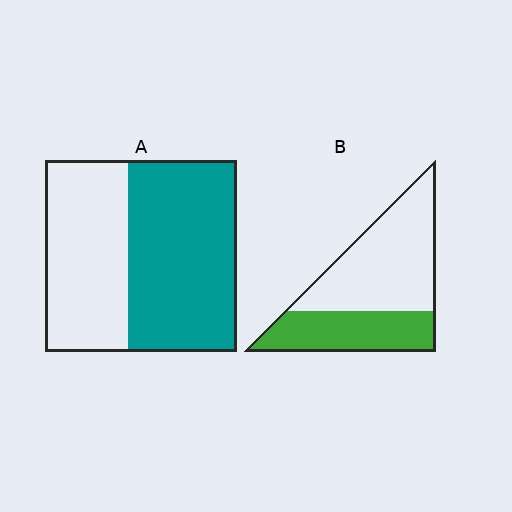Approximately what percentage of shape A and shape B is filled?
A is approximately 55% and B is approximately 40%.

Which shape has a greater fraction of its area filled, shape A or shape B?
Shape A.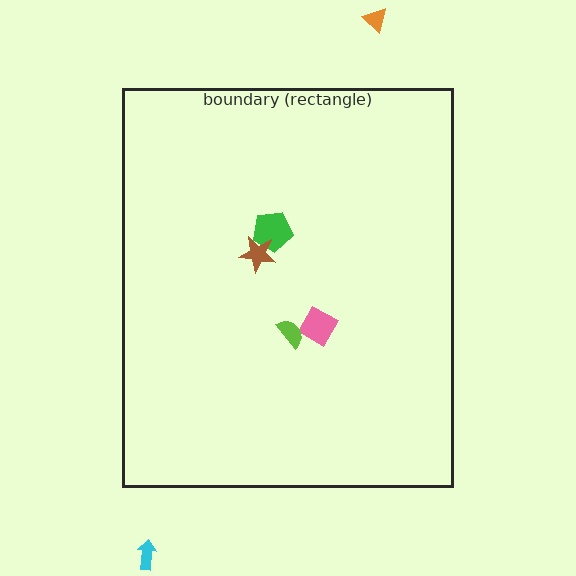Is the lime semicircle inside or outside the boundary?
Inside.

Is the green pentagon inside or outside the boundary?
Inside.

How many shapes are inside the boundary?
4 inside, 2 outside.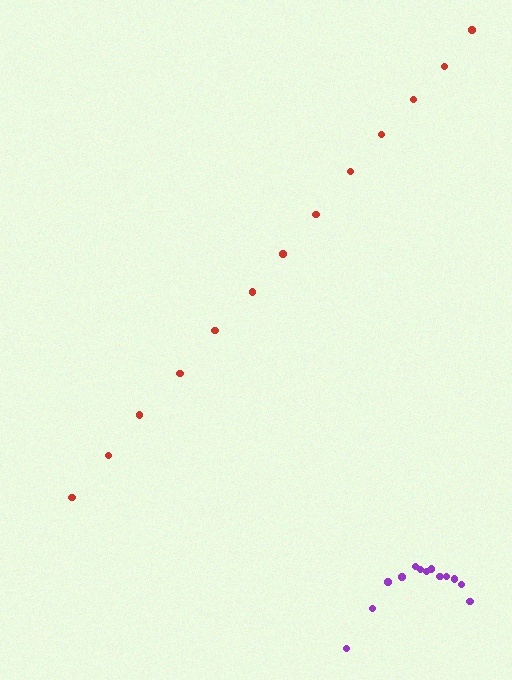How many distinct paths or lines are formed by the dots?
There are 2 distinct paths.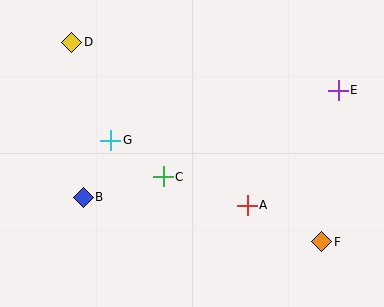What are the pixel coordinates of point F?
Point F is at (322, 242).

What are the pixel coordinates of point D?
Point D is at (72, 42).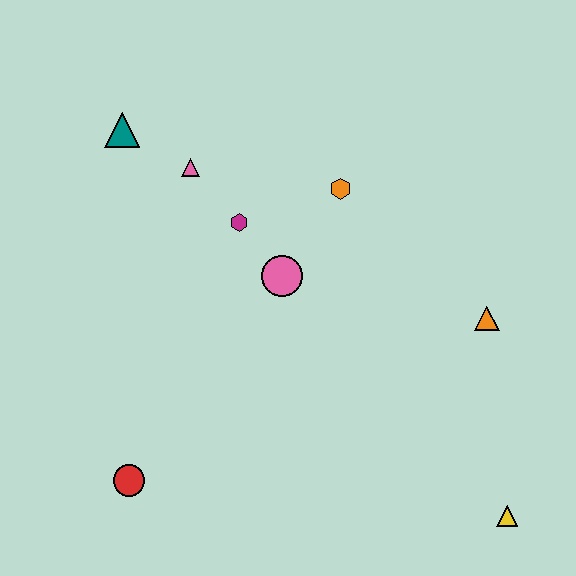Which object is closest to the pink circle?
The magenta hexagon is closest to the pink circle.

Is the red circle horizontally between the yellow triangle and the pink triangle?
No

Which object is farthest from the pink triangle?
The yellow triangle is farthest from the pink triangle.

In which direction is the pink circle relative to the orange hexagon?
The pink circle is below the orange hexagon.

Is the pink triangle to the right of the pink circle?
No